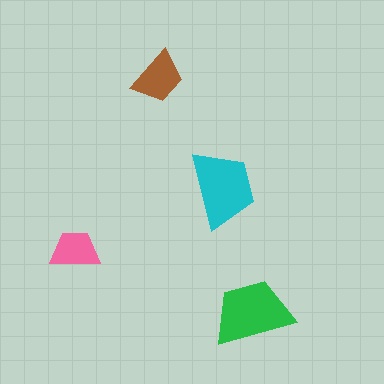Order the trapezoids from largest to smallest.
the green one, the cyan one, the brown one, the pink one.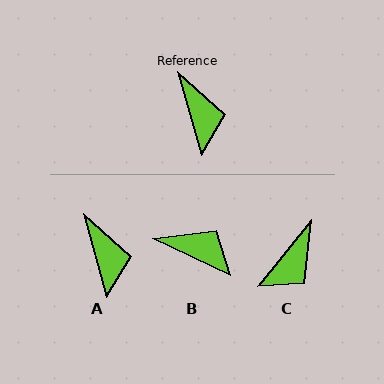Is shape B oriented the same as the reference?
No, it is off by about 49 degrees.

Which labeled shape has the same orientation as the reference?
A.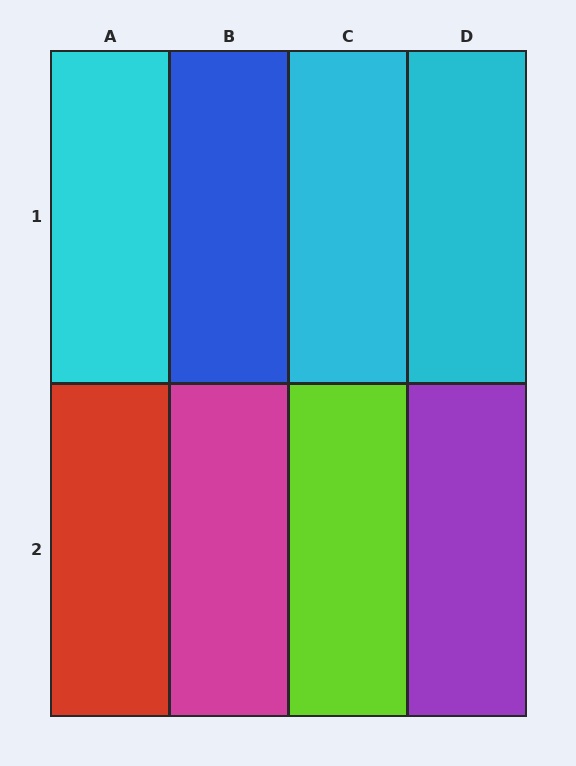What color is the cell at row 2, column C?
Lime.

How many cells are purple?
1 cell is purple.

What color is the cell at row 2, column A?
Red.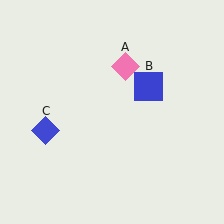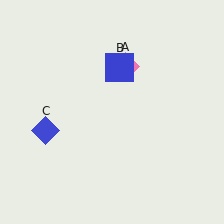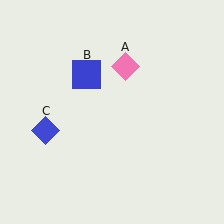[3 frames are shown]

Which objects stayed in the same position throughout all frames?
Pink diamond (object A) and blue diamond (object C) remained stationary.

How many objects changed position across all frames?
1 object changed position: blue square (object B).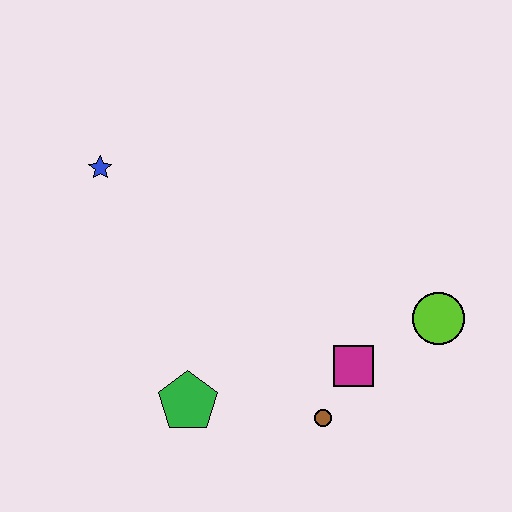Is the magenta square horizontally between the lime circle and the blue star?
Yes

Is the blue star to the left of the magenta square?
Yes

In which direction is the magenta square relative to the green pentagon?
The magenta square is to the right of the green pentagon.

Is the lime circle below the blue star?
Yes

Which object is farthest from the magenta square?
The blue star is farthest from the magenta square.